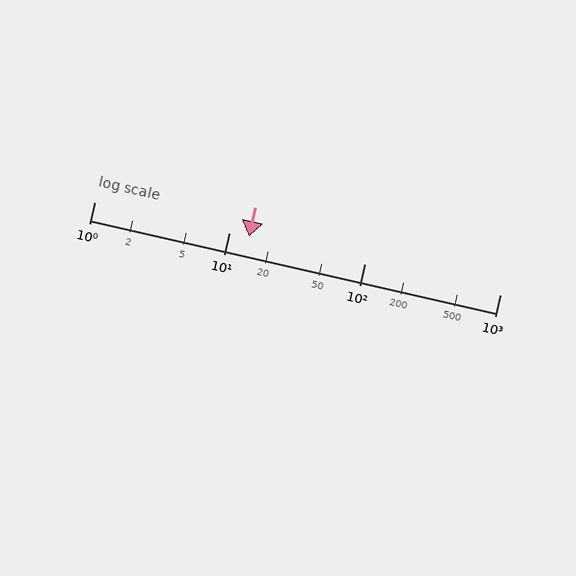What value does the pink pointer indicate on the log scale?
The pointer indicates approximately 14.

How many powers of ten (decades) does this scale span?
The scale spans 3 decades, from 1 to 1000.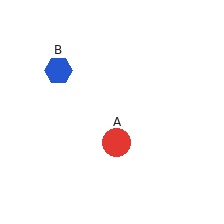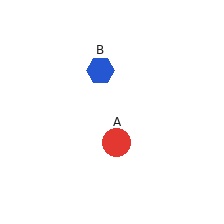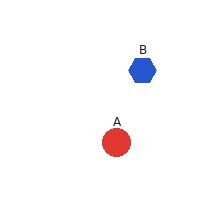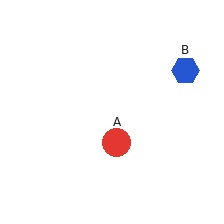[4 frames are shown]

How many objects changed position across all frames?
1 object changed position: blue hexagon (object B).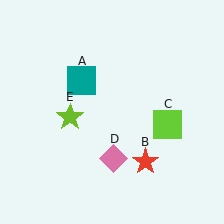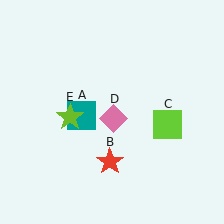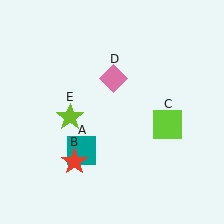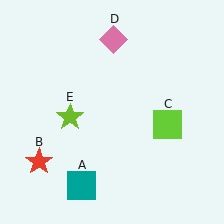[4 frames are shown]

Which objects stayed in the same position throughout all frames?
Lime square (object C) and lime star (object E) remained stationary.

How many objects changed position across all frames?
3 objects changed position: teal square (object A), red star (object B), pink diamond (object D).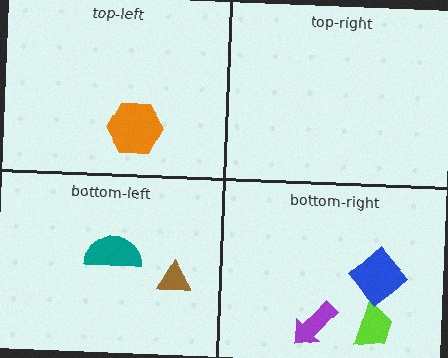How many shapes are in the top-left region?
1.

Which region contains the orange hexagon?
The top-left region.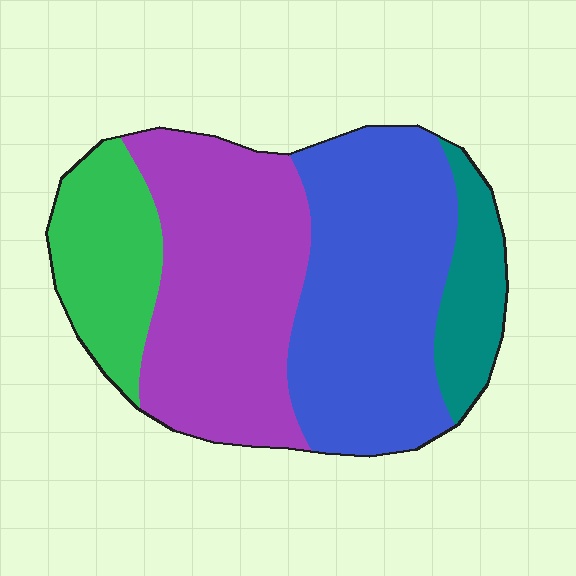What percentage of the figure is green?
Green covers about 15% of the figure.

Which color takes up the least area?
Teal, at roughly 10%.